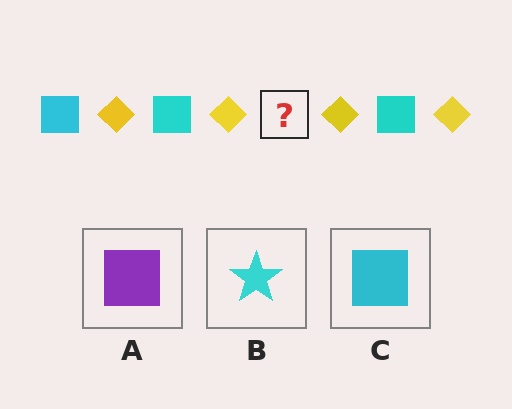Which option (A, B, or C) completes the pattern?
C.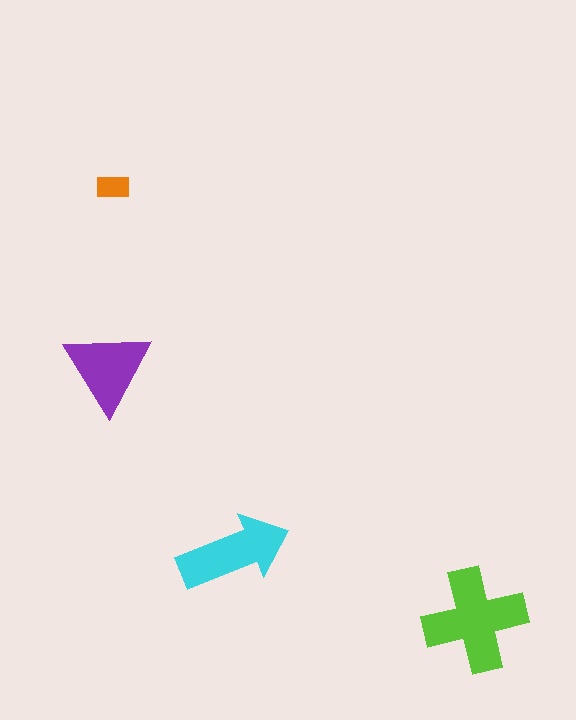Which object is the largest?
The lime cross.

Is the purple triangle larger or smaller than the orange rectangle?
Larger.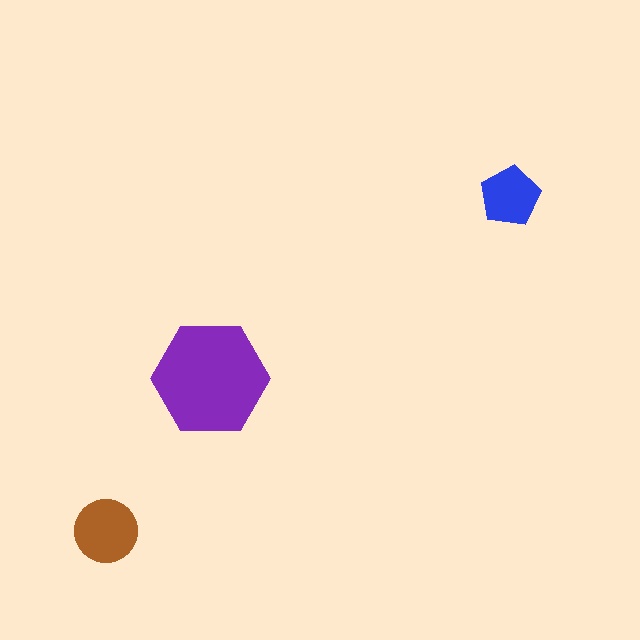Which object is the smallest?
The blue pentagon.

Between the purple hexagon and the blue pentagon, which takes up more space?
The purple hexagon.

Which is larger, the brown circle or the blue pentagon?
The brown circle.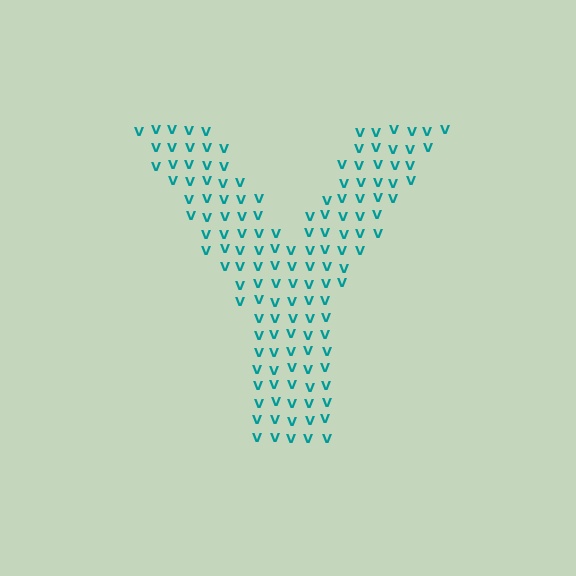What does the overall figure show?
The overall figure shows the letter Y.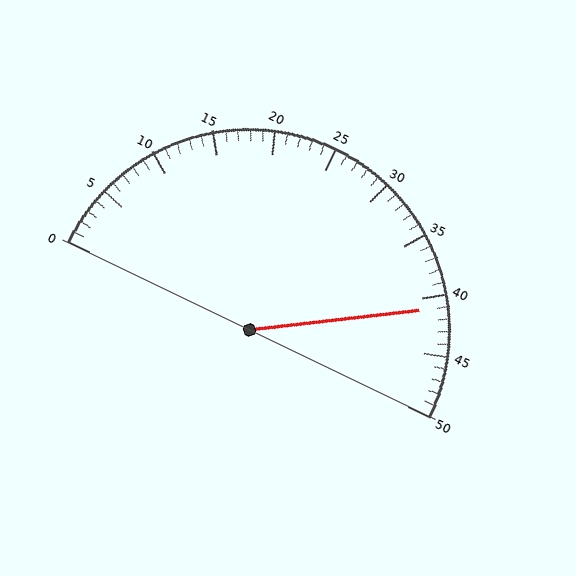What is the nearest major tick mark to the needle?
The nearest major tick mark is 40.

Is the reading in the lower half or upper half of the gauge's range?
The reading is in the upper half of the range (0 to 50).